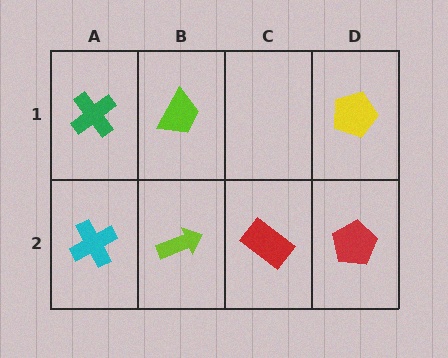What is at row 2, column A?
A cyan cross.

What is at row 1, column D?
A yellow pentagon.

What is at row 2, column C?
A red rectangle.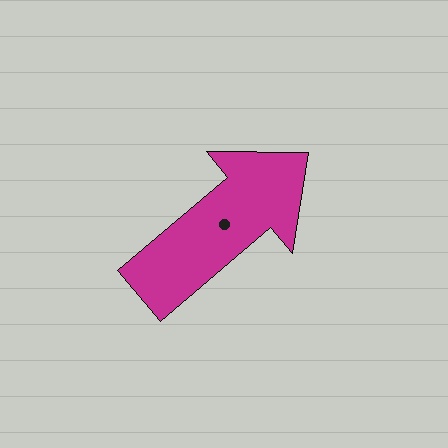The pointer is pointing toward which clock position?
Roughly 2 o'clock.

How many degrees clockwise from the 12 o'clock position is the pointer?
Approximately 50 degrees.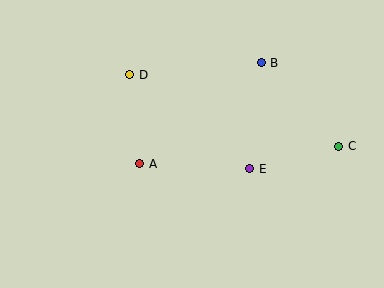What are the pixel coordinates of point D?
Point D is at (130, 75).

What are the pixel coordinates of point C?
Point C is at (339, 146).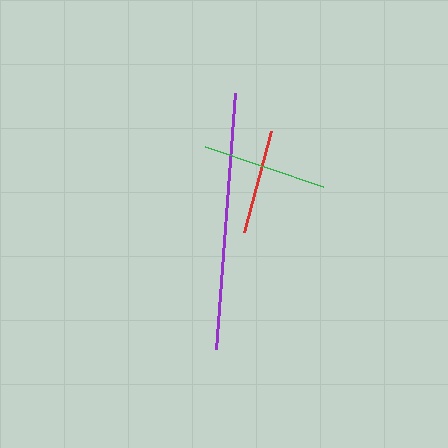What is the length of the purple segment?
The purple segment is approximately 257 pixels long.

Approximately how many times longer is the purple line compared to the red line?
The purple line is approximately 2.5 times the length of the red line.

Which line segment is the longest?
The purple line is the longest at approximately 257 pixels.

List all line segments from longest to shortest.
From longest to shortest: purple, green, red.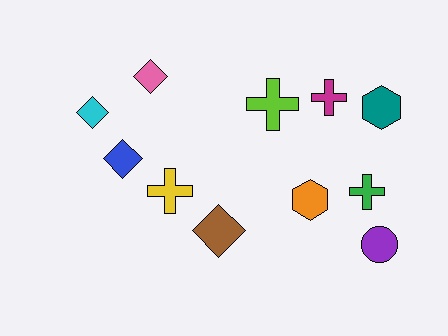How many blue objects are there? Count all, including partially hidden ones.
There is 1 blue object.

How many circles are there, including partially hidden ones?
There is 1 circle.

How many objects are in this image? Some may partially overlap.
There are 11 objects.